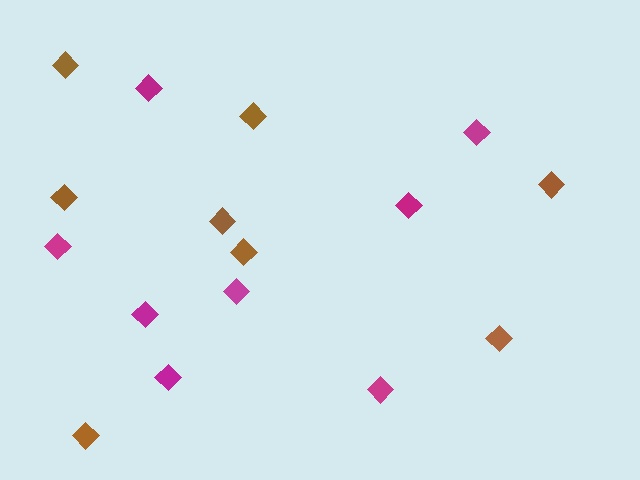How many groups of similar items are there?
There are 2 groups: one group of magenta diamonds (8) and one group of brown diamonds (8).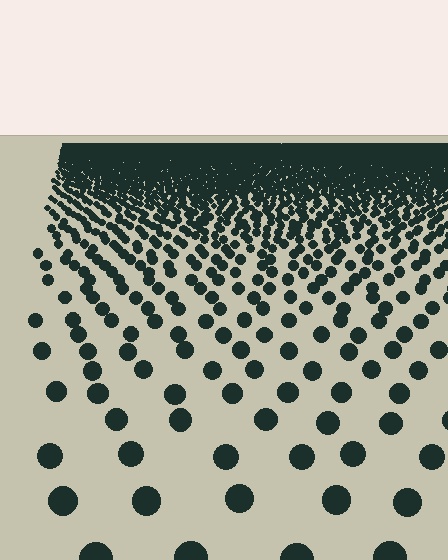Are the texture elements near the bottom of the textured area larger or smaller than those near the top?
Larger. Near the bottom, elements are closer to the viewer and appear at a bigger on-screen size.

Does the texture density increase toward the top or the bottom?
Density increases toward the top.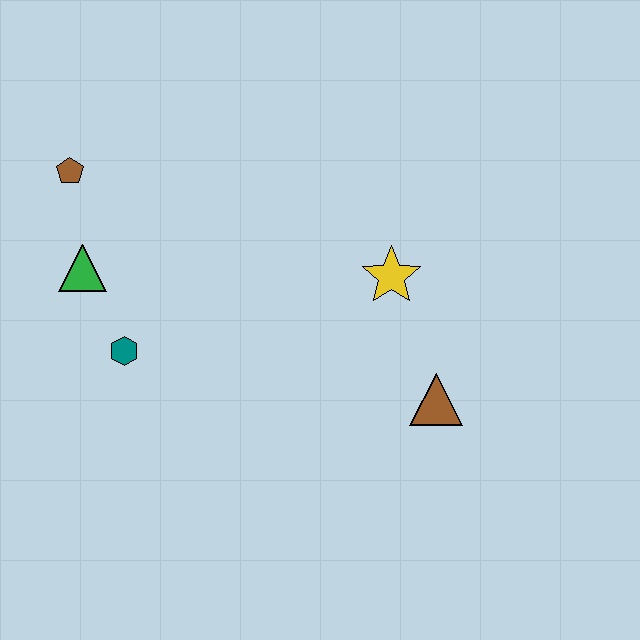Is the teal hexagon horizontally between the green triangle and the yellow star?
Yes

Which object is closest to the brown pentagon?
The green triangle is closest to the brown pentagon.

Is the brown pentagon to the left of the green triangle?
Yes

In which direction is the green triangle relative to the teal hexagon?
The green triangle is above the teal hexagon.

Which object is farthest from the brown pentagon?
The brown triangle is farthest from the brown pentagon.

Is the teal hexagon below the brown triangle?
No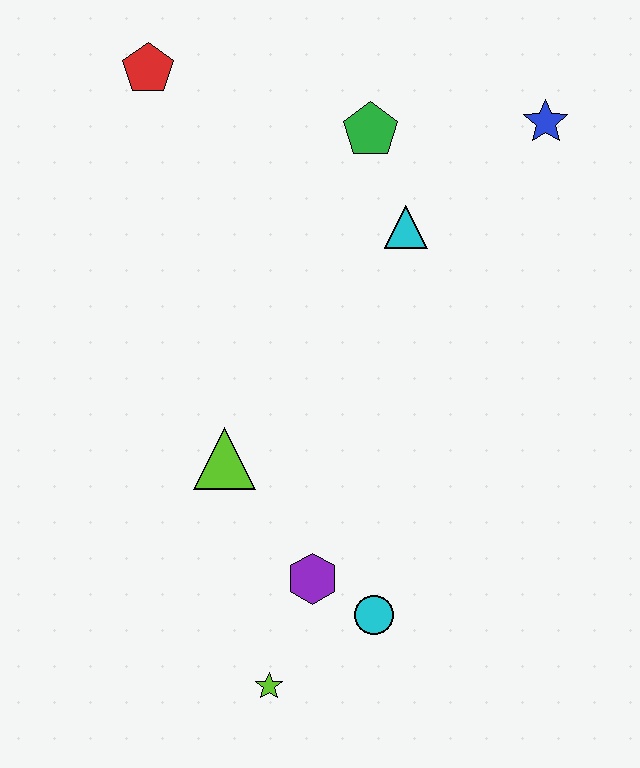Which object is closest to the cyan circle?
The purple hexagon is closest to the cyan circle.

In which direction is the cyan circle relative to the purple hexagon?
The cyan circle is to the right of the purple hexagon.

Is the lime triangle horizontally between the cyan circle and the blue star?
No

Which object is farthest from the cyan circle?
The red pentagon is farthest from the cyan circle.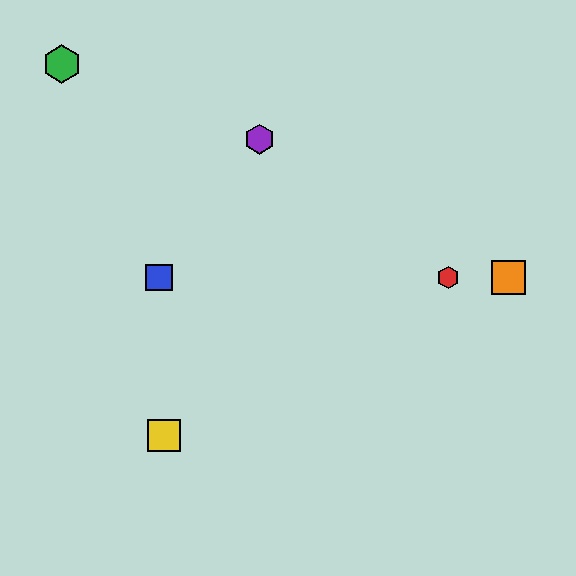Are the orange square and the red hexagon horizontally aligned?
Yes, both are at y≈278.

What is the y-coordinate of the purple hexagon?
The purple hexagon is at y≈139.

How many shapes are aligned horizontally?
3 shapes (the red hexagon, the blue square, the orange square) are aligned horizontally.